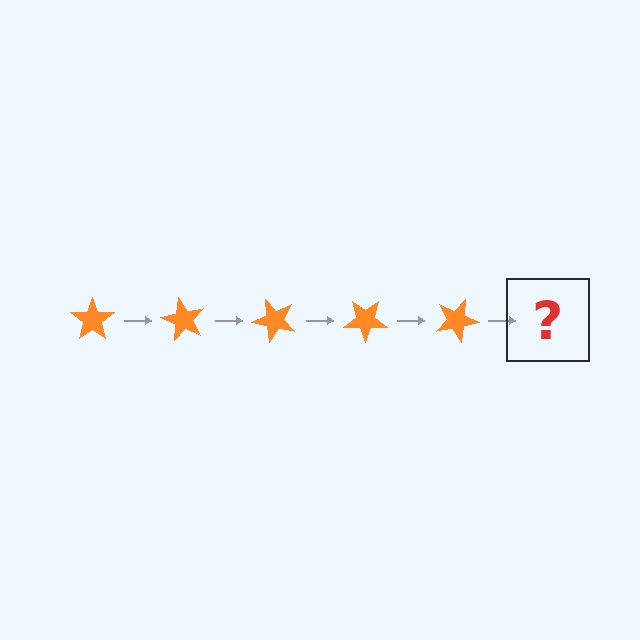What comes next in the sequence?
The next element should be an orange star rotated 300 degrees.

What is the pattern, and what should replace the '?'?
The pattern is that the star rotates 60 degrees each step. The '?' should be an orange star rotated 300 degrees.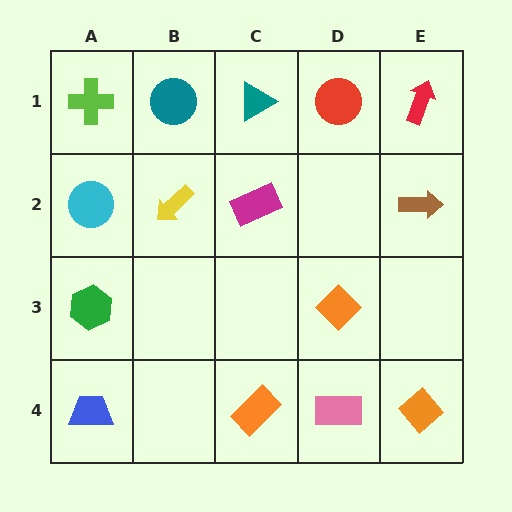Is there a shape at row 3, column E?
No, that cell is empty.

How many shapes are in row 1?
5 shapes.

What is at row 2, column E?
A brown arrow.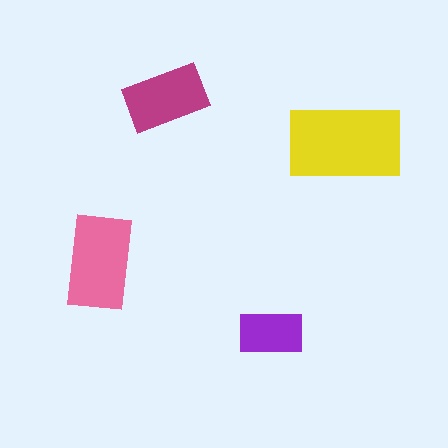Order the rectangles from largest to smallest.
the yellow one, the pink one, the magenta one, the purple one.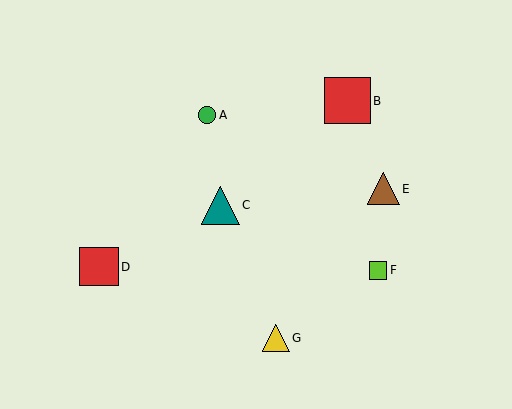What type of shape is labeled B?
Shape B is a red square.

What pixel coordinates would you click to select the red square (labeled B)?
Click at (347, 101) to select the red square B.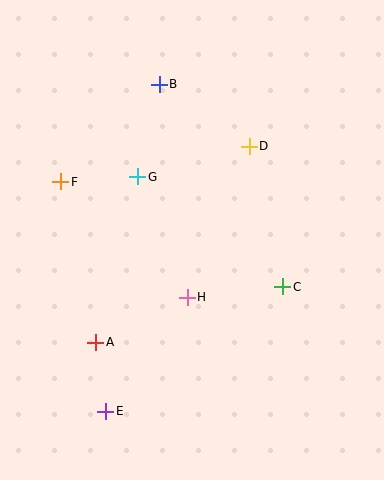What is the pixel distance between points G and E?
The distance between G and E is 237 pixels.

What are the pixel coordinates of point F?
Point F is at (61, 182).